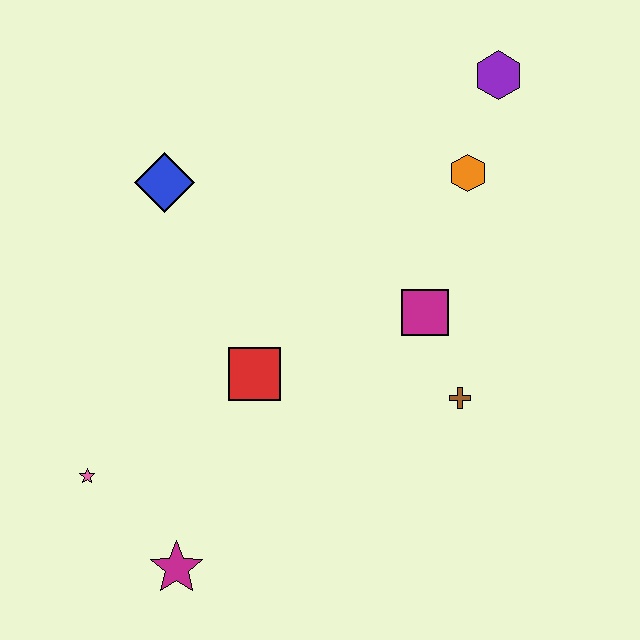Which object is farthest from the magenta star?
The purple hexagon is farthest from the magenta star.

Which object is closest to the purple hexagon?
The orange hexagon is closest to the purple hexagon.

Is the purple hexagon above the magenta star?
Yes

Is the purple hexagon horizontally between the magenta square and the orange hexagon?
No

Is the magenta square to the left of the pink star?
No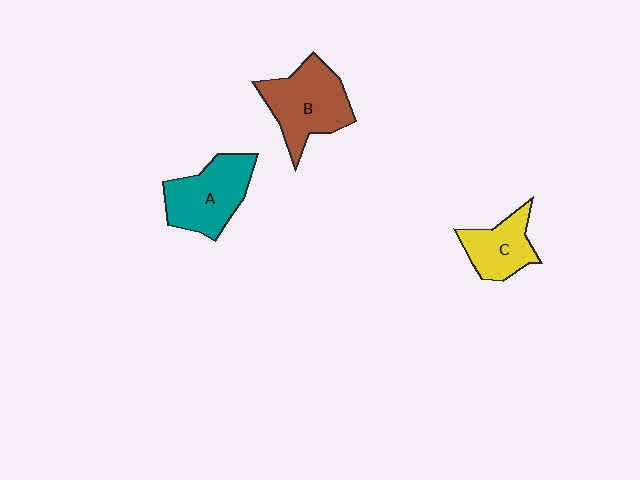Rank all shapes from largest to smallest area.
From largest to smallest: B (brown), A (teal), C (yellow).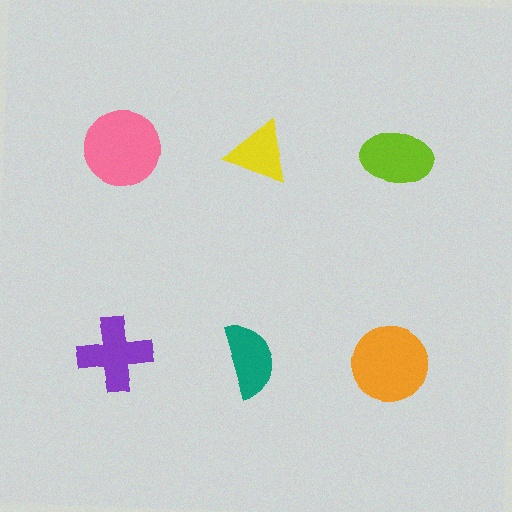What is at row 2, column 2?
A teal semicircle.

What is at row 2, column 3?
An orange circle.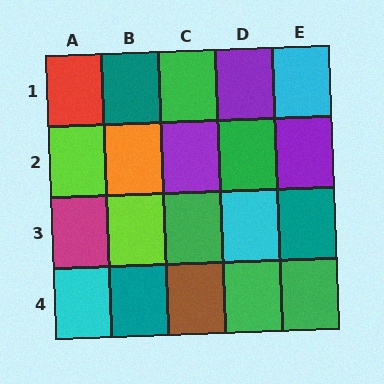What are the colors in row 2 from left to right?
Lime, orange, purple, green, purple.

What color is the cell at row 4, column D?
Green.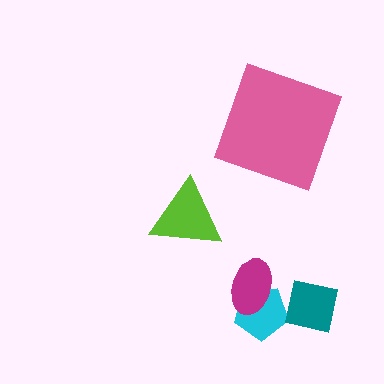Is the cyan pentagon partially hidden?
Yes, it is partially covered by another shape.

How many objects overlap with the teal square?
1 object overlaps with the teal square.